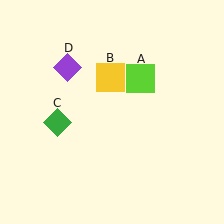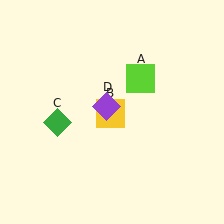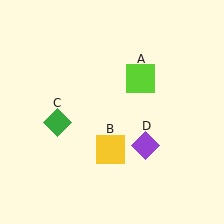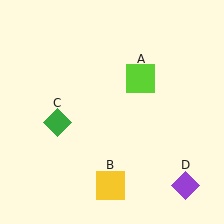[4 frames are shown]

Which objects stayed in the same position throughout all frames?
Lime square (object A) and green diamond (object C) remained stationary.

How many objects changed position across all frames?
2 objects changed position: yellow square (object B), purple diamond (object D).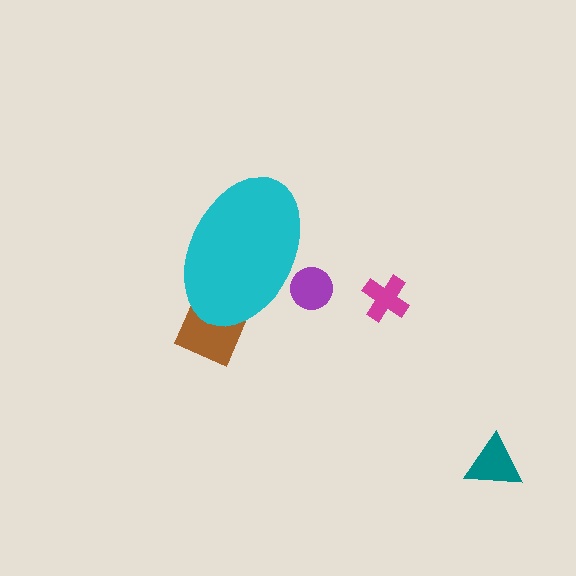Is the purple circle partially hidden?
Yes, the purple circle is partially hidden behind the cyan ellipse.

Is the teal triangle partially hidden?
No, the teal triangle is fully visible.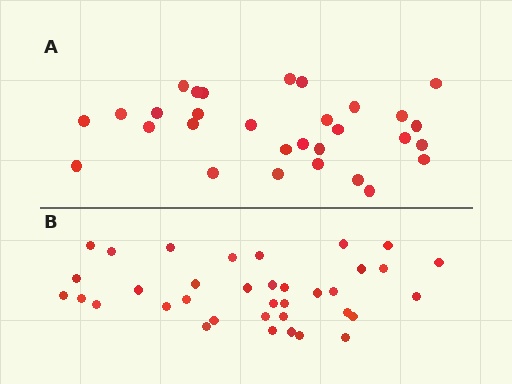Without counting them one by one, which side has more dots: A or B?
Region B (the bottom region) has more dots.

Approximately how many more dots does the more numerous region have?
Region B has about 6 more dots than region A.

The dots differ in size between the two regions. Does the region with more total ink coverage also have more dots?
No. Region A has more total ink coverage because its dots are larger, but region B actually contains more individual dots. Total area can be misleading — the number of items is what matters here.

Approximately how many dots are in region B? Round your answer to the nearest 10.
About 40 dots. (The exact count is 36, which rounds to 40.)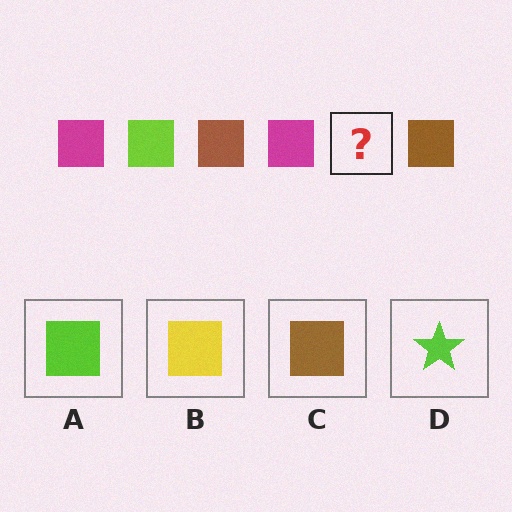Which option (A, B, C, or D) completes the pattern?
A.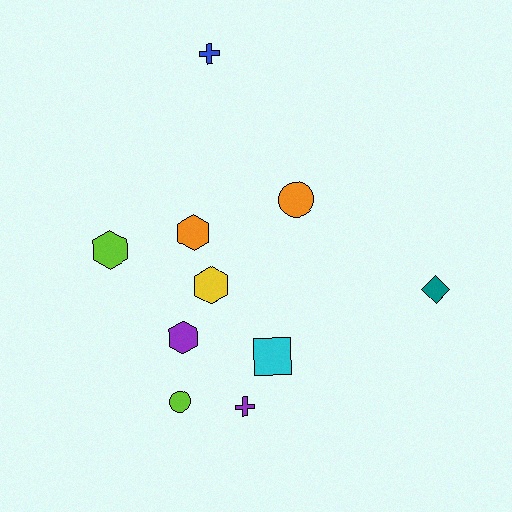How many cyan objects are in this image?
There is 1 cyan object.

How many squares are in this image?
There is 1 square.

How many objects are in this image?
There are 10 objects.